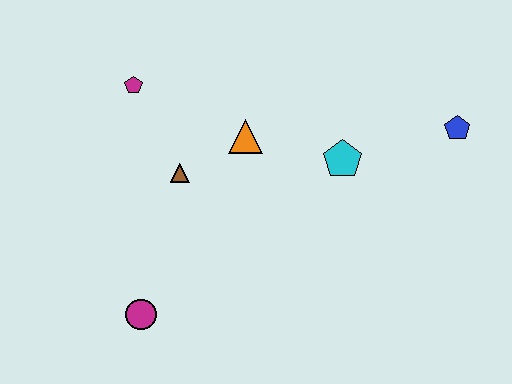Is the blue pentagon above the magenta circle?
Yes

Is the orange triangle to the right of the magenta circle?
Yes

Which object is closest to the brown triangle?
The orange triangle is closest to the brown triangle.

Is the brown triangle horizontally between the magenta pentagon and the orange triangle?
Yes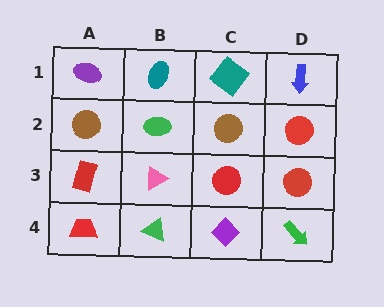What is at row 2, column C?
A brown circle.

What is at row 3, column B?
A pink triangle.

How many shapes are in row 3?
4 shapes.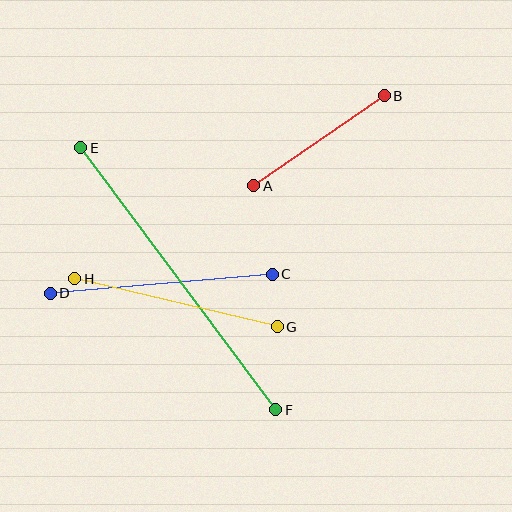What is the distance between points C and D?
The distance is approximately 223 pixels.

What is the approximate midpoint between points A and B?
The midpoint is at approximately (319, 141) pixels.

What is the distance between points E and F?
The distance is approximately 327 pixels.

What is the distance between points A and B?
The distance is approximately 159 pixels.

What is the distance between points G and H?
The distance is approximately 208 pixels.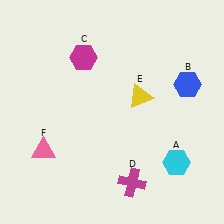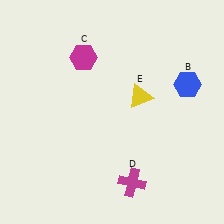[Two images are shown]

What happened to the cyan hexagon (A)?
The cyan hexagon (A) was removed in Image 2. It was in the bottom-right area of Image 1.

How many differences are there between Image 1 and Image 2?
There are 2 differences between the two images.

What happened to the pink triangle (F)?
The pink triangle (F) was removed in Image 2. It was in the bottom-left area of Image 1.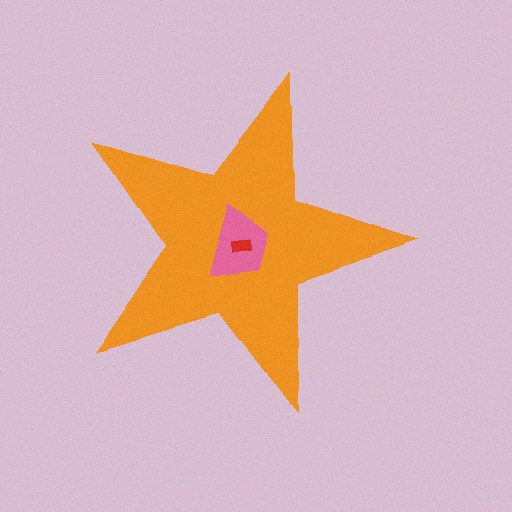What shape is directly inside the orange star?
The pink trapezoid.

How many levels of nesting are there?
3.